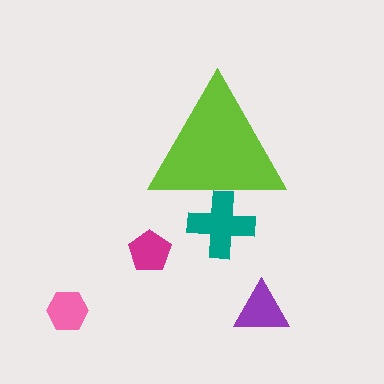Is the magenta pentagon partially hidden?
No, the magenta pentagon is fully visible.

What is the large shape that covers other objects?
A lime triangle.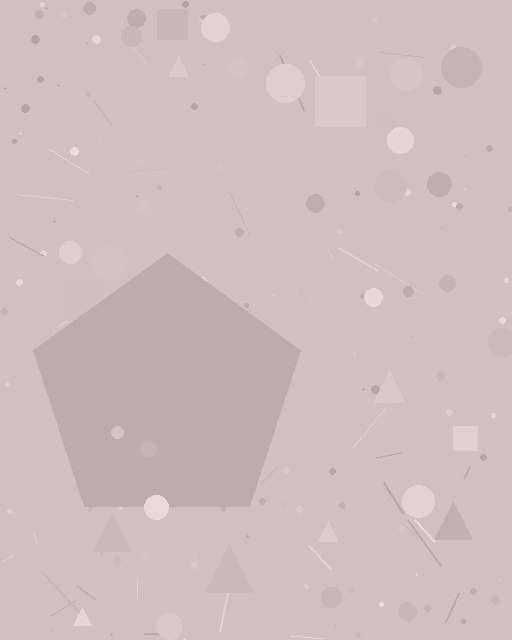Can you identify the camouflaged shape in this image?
The camouflaged shape is a pentagon.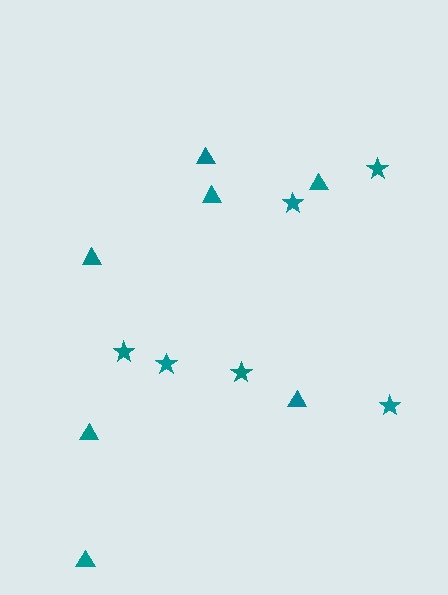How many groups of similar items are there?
There are 2 groups: one group of stars (6) and one group of triangles (7).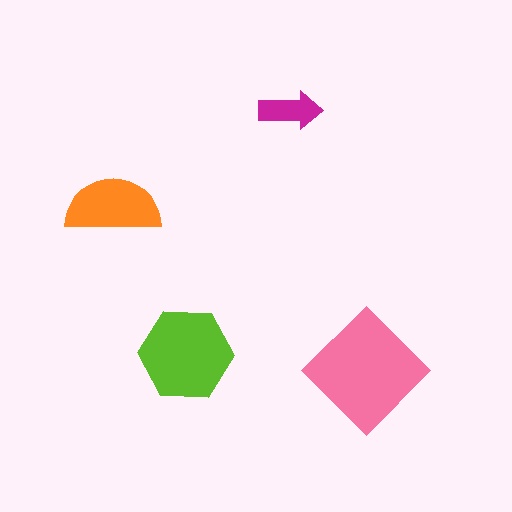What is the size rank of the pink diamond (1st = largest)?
1st.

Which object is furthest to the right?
The pink diamond is rightmost.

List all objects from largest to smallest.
The pink diamond, the lime hexagon, the orange semicircle, the magenta arrow.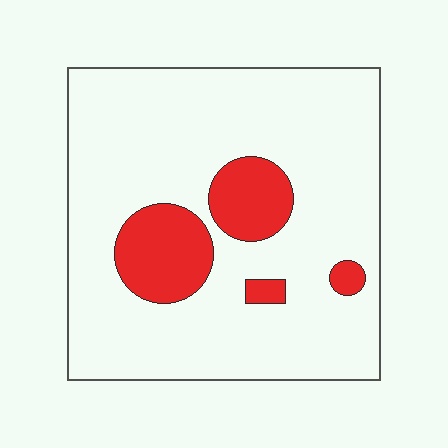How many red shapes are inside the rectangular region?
4.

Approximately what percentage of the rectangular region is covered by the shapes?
Approximately 15%.